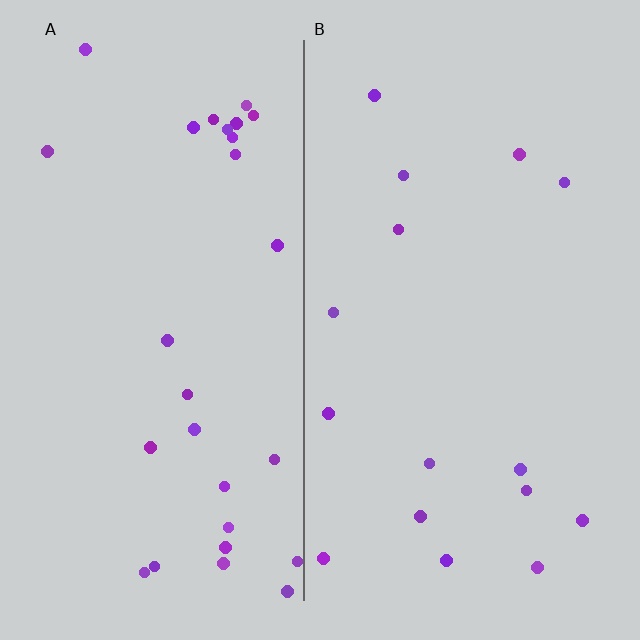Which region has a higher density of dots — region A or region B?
A (the left).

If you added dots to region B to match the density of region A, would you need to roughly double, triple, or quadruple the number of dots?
Approximately double.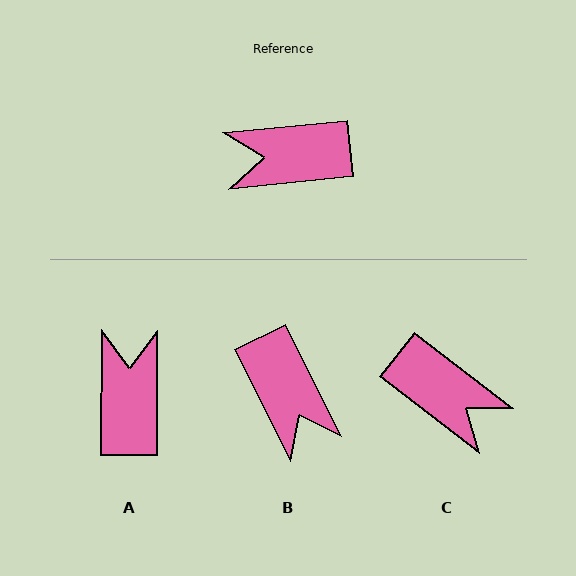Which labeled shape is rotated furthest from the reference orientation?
C, about 137 degrees away.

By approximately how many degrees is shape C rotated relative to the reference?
Approximately 137 degrees counter-clockwise.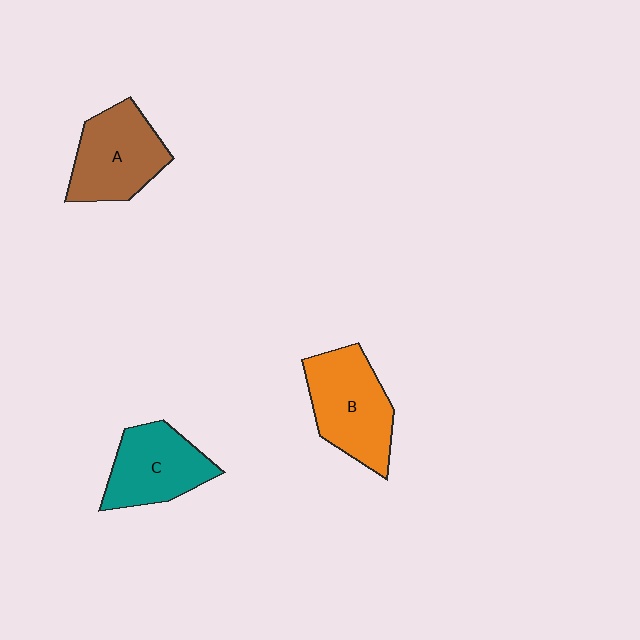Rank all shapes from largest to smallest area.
From largest to smallest: B (orange), A (brown), C (teal).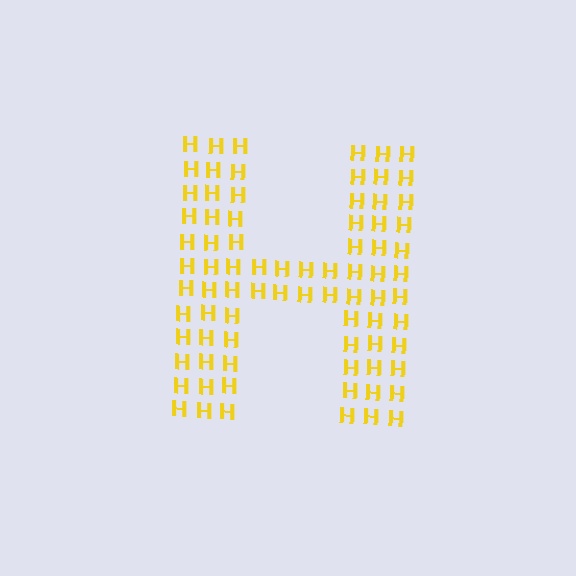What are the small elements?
The small elements are letter H's.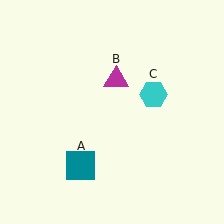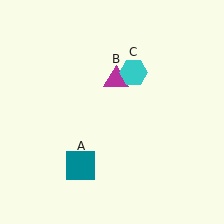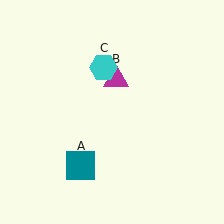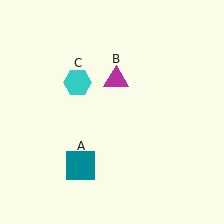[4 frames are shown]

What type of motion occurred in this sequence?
The cyan hexagon (object C) rotated counterclockwise around the center of the scene.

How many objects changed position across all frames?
1 object changed position: cyan hexagon (object C).